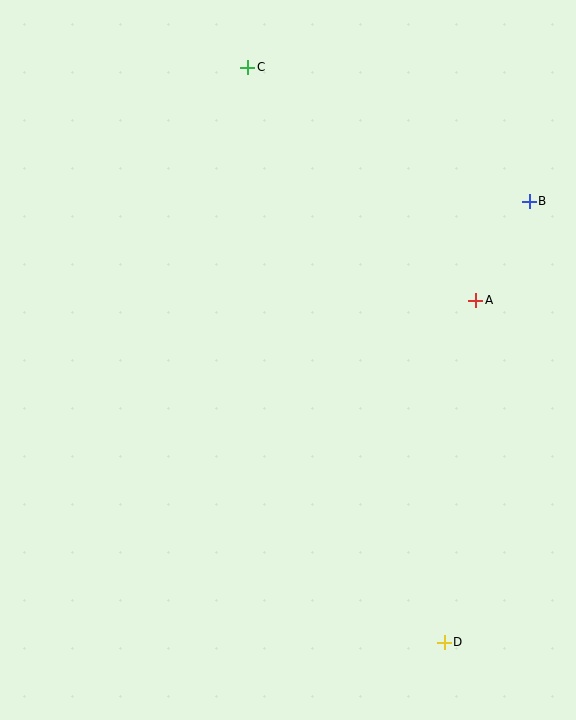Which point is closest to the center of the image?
Point A at (476, 300) is closest to the center.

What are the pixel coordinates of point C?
Point C is at (248, 67).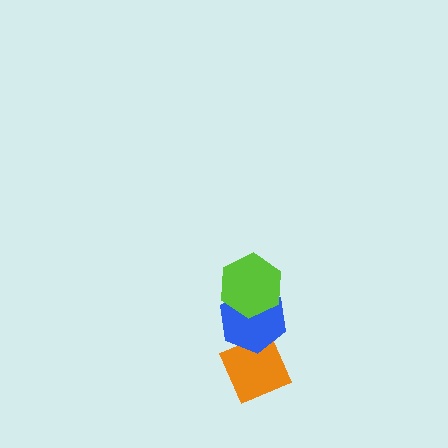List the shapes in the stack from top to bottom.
From top to bottom: the lime hexagon, the blue hexagon, the orange diamond.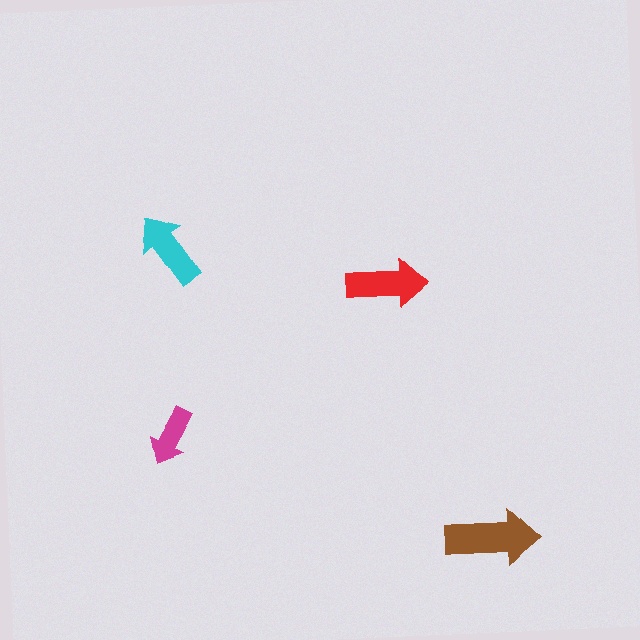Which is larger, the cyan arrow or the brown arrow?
The brown one.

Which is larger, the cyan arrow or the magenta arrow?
The cyan one.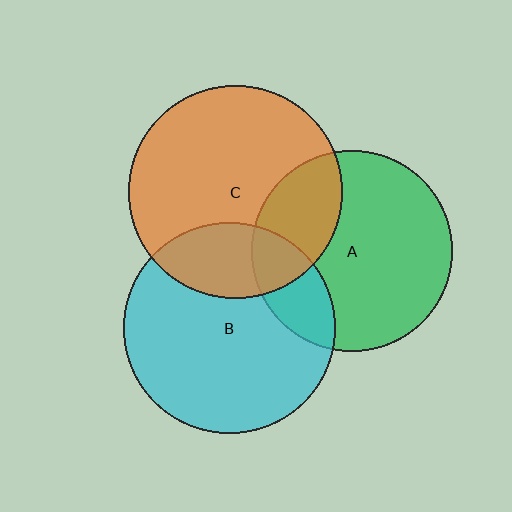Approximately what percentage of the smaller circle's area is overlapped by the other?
Approximately 20%.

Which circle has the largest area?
Circle C (orange).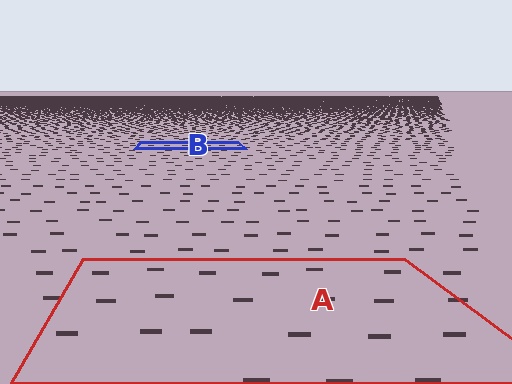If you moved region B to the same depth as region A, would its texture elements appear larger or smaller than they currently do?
They would appear larger. At a closer depth, the same texture elements are projected at a bigger on-screen size.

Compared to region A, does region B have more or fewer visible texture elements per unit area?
Region B has more texture elements per unit area — they are packed more densely because it is farther away.